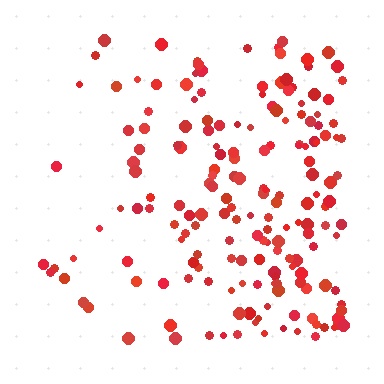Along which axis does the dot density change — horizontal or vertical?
Horizontal.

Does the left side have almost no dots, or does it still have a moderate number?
Still a moderate number, just noticeably fewer than the right.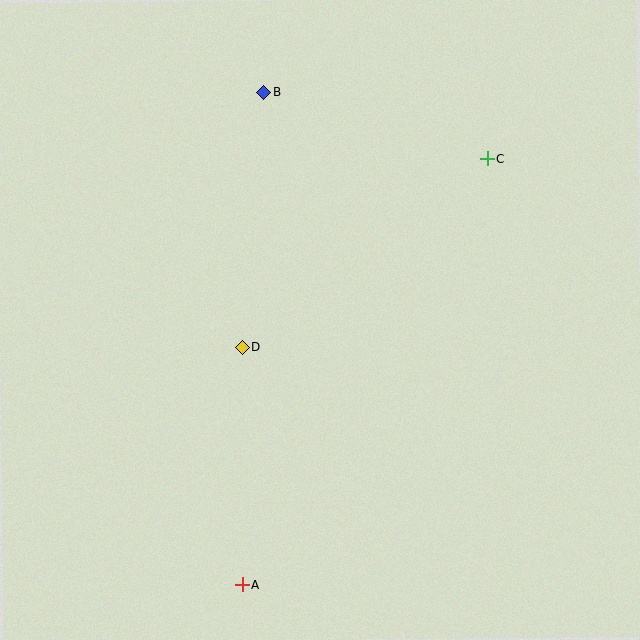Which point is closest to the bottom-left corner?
Point A is closest to the bottom-left corner.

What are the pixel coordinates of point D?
Point D is at (243, 347).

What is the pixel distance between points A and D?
The distance between A and D is 238 pixels.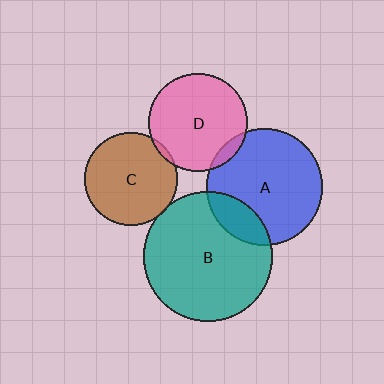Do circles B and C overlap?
Yes.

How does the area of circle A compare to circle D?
Approximately 1.4 times.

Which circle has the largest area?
Circle B (teal).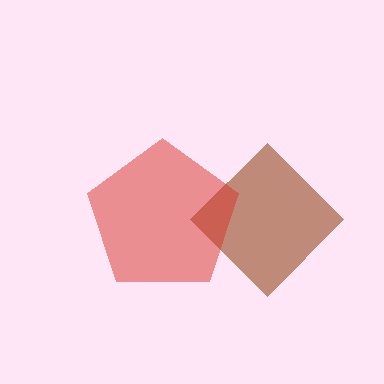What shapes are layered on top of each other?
The layered shapes are: a brown diamond, a red pentagon.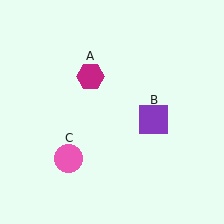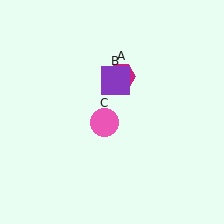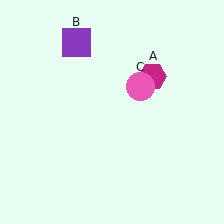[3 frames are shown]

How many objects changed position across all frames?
3 objects changed position: magenta hexagon (object A), purple square (object B), pink circle (object C).